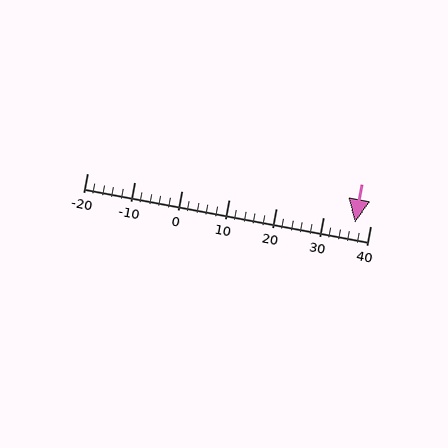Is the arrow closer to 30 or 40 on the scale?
The arrow is closer to 40.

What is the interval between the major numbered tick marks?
The major tick marks are spaced 10 units apart.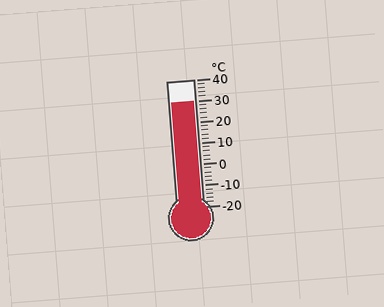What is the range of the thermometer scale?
The thermometer scale ranges from -20°C to 40°C.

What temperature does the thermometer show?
The thermometer shows approximately 30°C.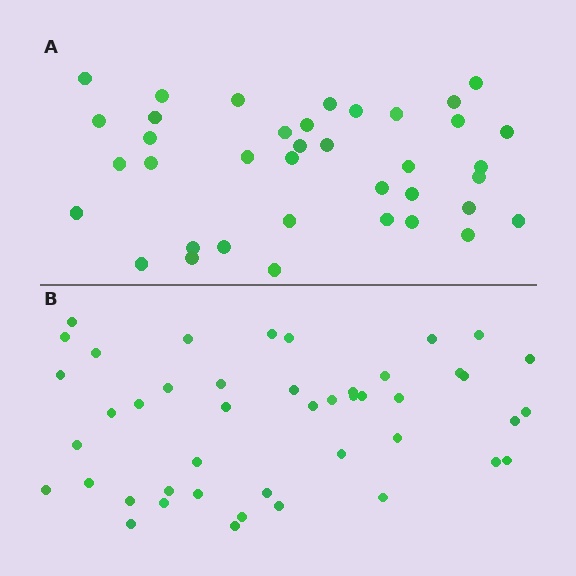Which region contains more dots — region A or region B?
Region B (the bottom region) has more dots.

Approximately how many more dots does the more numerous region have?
Region B has roughly 8 or so more dots than region A.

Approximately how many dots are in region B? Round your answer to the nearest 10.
About 40 dots. (The exact count is 45, which rounds to 40.)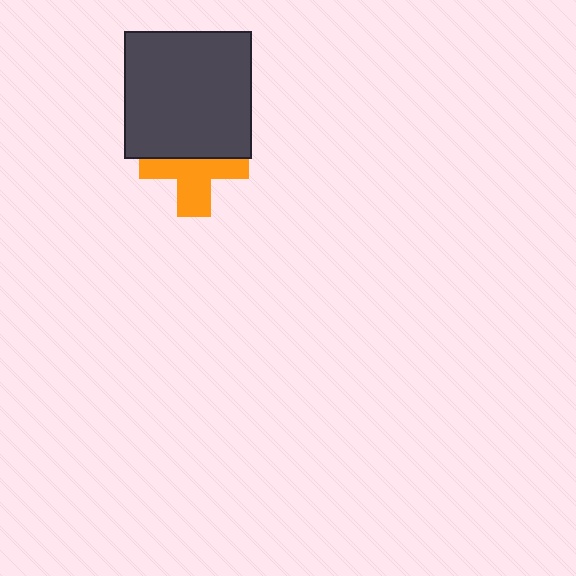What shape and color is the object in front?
The object in front is a dark gray square.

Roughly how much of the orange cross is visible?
About half of it is visible (roughly 55%).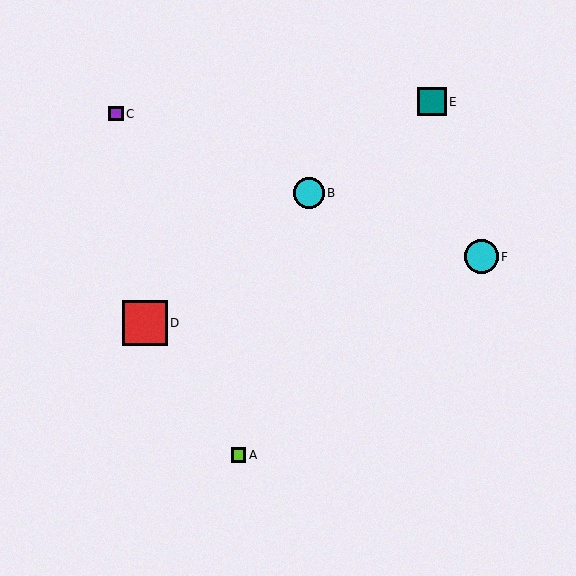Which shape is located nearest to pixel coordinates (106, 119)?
The purple square (labeled C) at (116, 114) is nearest to that location.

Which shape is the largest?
The red square (labeled D) is the largest.